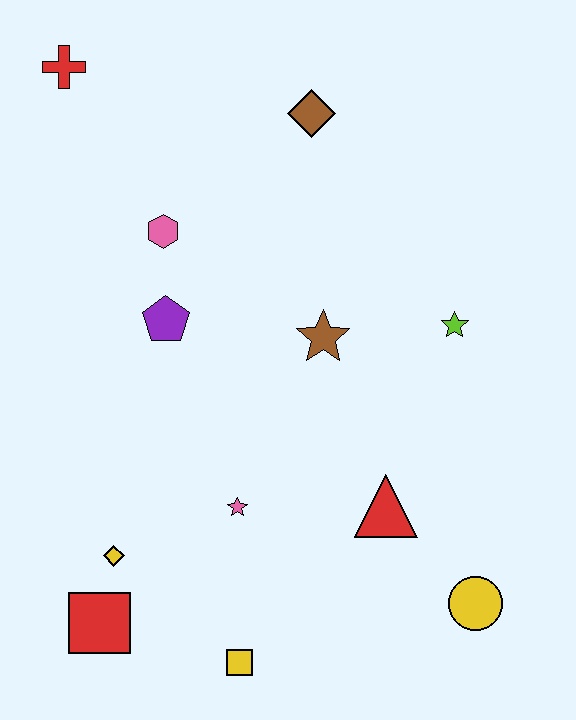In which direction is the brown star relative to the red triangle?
The brown star is above the red triangle.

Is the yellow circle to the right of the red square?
Yes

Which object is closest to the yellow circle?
The red triangle is closest to the yellow circle.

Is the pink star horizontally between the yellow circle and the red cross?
Yes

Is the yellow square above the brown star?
No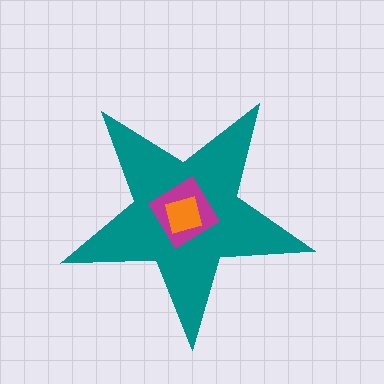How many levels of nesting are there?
3.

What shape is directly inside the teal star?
The magenta diamond.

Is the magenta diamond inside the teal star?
Yes.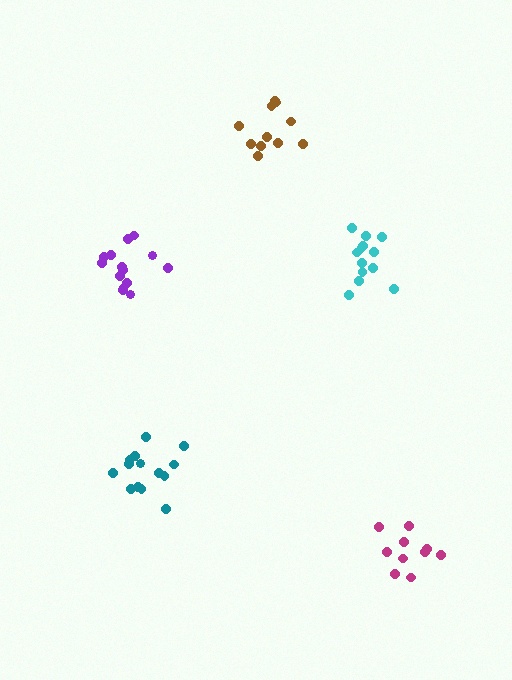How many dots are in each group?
Group 1: 14 dots, Group 2: 11 dots, Group 3: 14 dots, Group 4: 13 dots, Group 5: 10 dots (62 total).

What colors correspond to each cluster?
The clusters are colored: purple, brown, teal, cyan, magenta.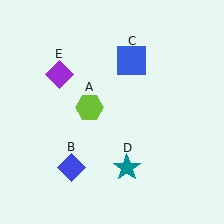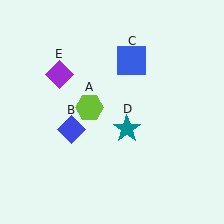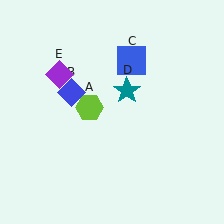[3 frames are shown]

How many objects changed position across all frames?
2 objects changed position: blue diamond (object B), teal star (object D).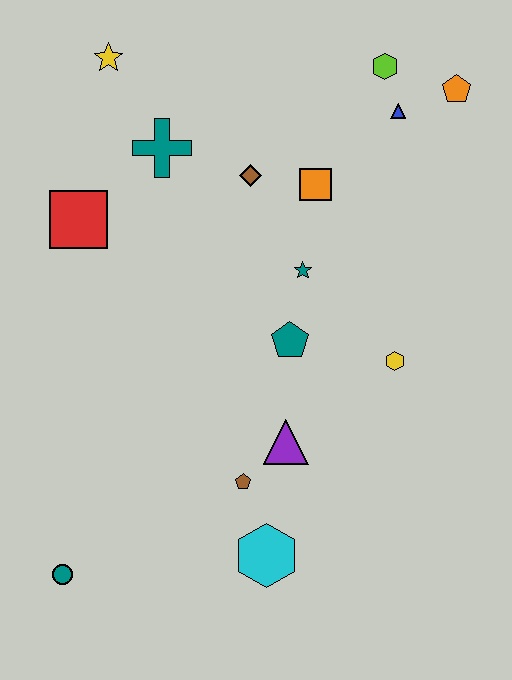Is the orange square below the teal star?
No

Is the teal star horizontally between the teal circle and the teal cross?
No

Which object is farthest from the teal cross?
The teal circle is farthest from the teal cross.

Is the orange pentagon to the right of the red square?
Yes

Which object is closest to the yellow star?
The teal cross is closest to the yellow star.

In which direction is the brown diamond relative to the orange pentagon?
The brown diamond is to the left of the orange pentagon.